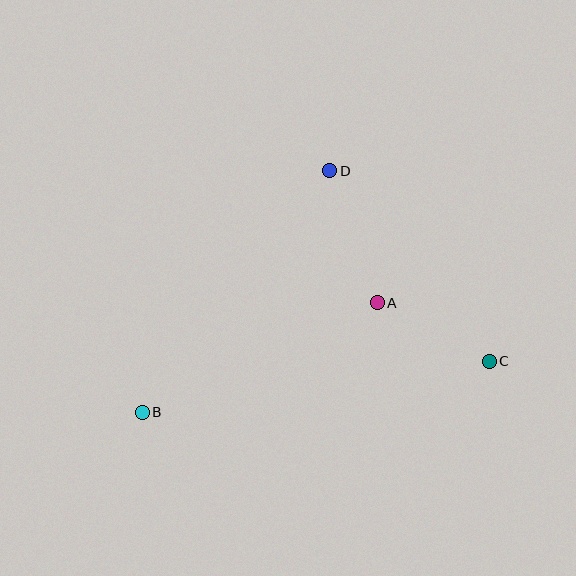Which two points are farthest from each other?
Points B and C are farthest from each other.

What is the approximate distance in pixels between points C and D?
The distance between C and D is approximately 248 pixels.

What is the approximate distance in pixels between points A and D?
The distance between A and D is approximately 140 pixels.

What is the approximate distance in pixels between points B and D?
The distance between B and D is approximately 306 pixels.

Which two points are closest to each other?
Points A and C are closest to each other.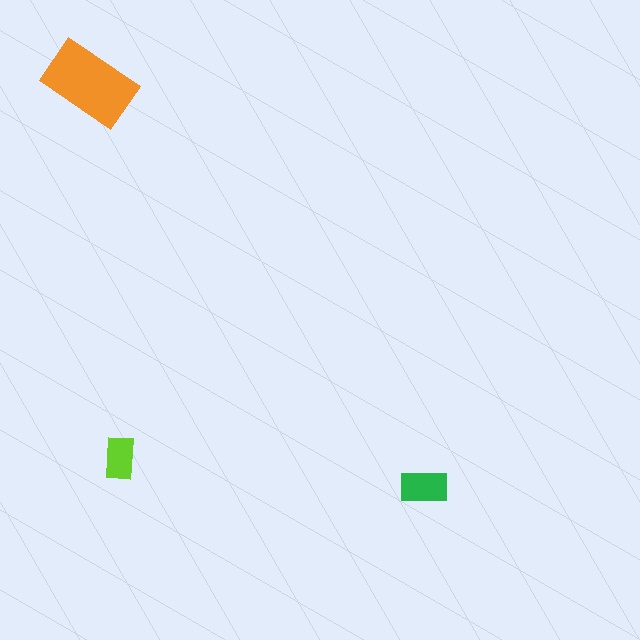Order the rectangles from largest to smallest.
the orange one, the green one, the lime one.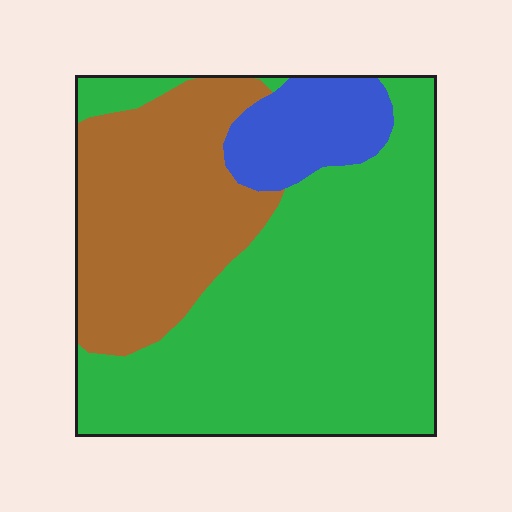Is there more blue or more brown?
Brown.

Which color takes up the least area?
Blue, at roughly 10%.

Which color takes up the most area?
Green, at roughly 60%.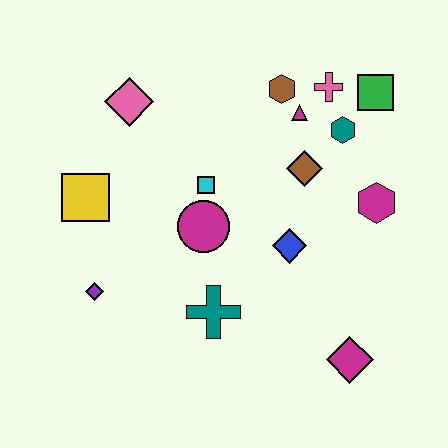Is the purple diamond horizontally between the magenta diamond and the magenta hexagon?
No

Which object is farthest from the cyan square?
The magenta diamond is farthest from the cyan square.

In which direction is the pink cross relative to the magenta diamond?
The pink cross is above the magenta diamond.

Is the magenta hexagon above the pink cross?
No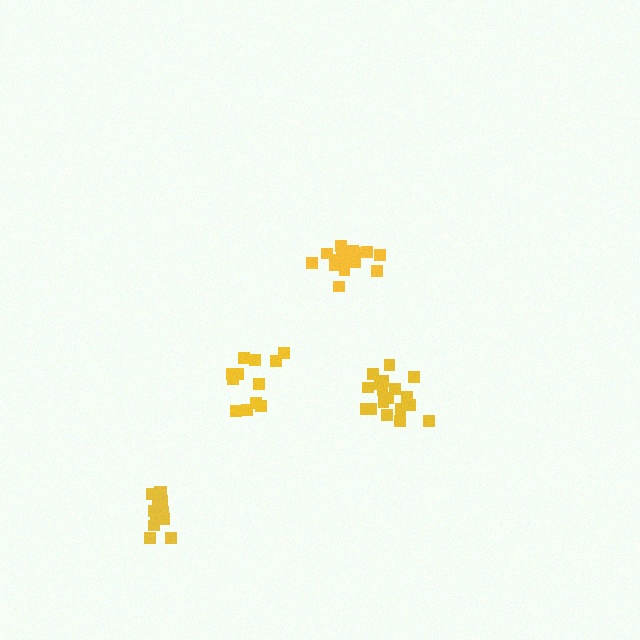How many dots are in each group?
Group 1: 18 dots, Group 2: 13 dots, Group 3: 17 dots, Group 4: 12 dots (60 total).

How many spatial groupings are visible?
There are 4 spatial groupings.